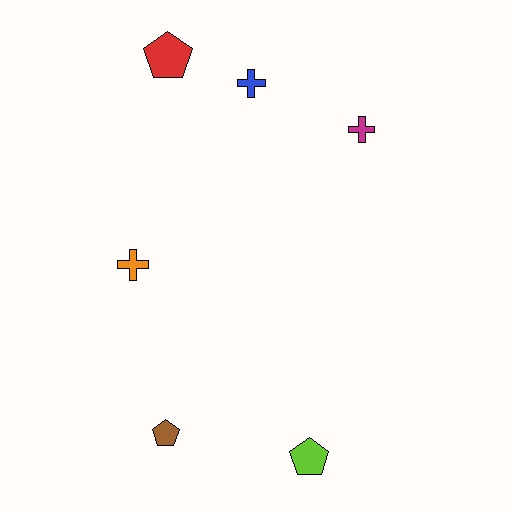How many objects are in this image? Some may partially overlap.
There are 6 objects.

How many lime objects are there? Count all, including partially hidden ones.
There is 1 lime object.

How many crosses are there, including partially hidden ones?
There are 3 crosses.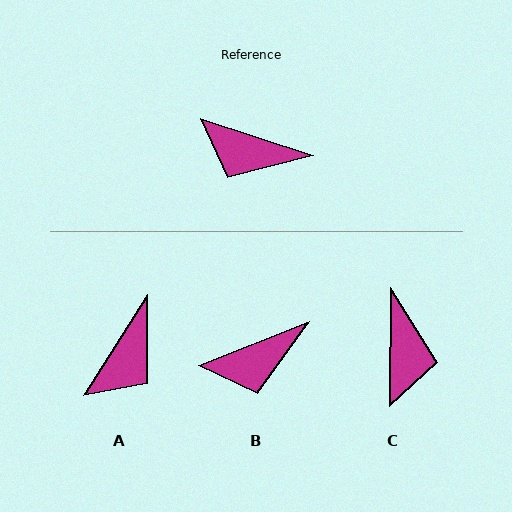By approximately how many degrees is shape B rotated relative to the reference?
Approximately 40 degrees counter-clockwise.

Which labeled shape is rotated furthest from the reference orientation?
C, about 108 degrees away.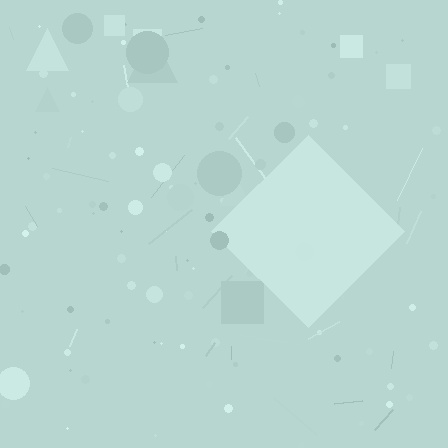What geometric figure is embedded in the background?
A diamond is embedded in the background.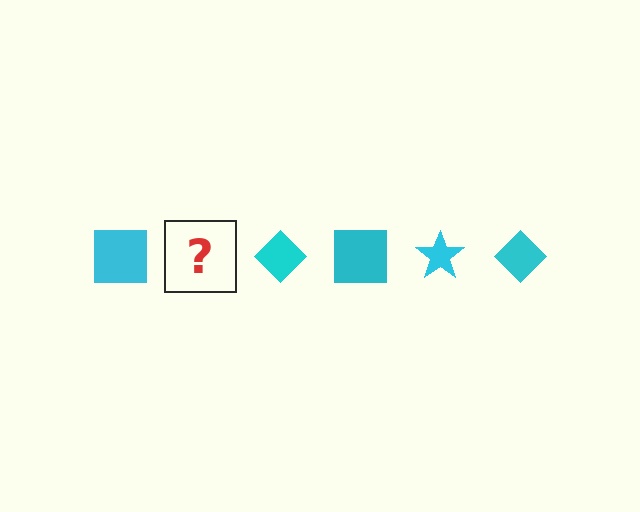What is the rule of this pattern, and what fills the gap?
The rule is that the pattern cycles through square, star, diamond shapes in cyan. The gap should be filled with a cyan star.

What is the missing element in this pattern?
The missing element is a cyan star.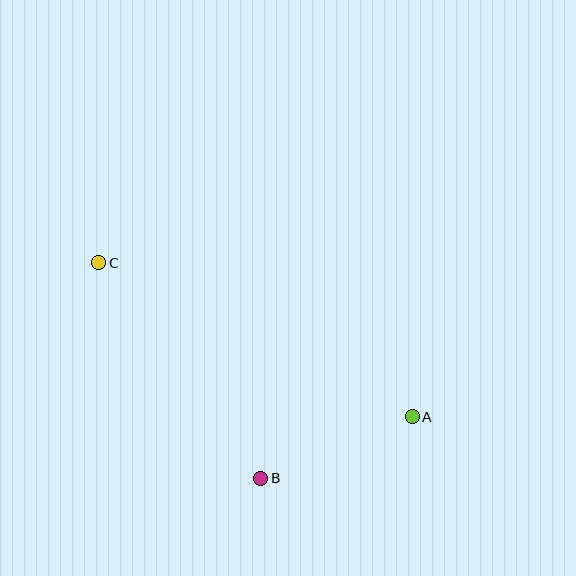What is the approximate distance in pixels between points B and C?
The distance between B and C is approximately 269 pixels.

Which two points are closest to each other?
Points A and B are closest to each other.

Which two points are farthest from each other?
Points A and C are farthest from each other.